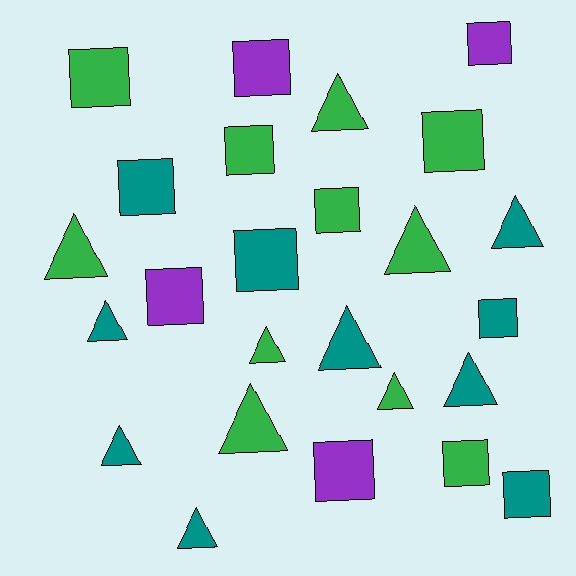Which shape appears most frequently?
Square, with 13 objects.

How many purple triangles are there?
There are no purple triangles.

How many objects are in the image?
There are 25 objects.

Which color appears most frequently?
Green, with 11 objects.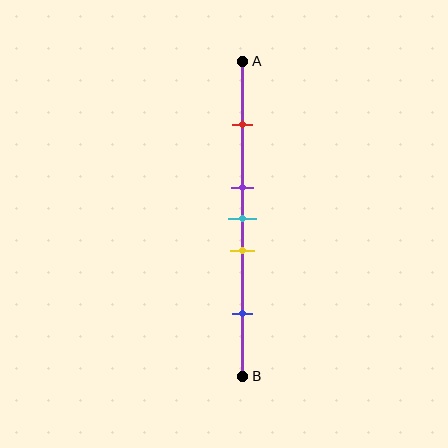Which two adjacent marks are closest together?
The purple and cyan marks are the closest adjacent pair.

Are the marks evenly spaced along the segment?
No, the marks are not evenly spaced.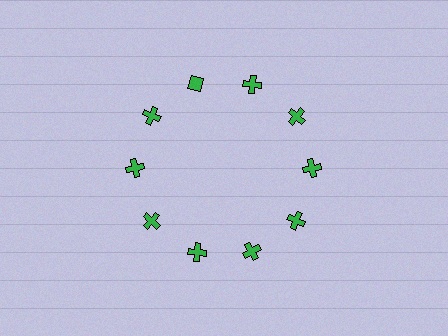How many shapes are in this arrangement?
There are 10 shapes arranged in a ring pattern.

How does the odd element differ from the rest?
It has a different shape: diamond instead of cross.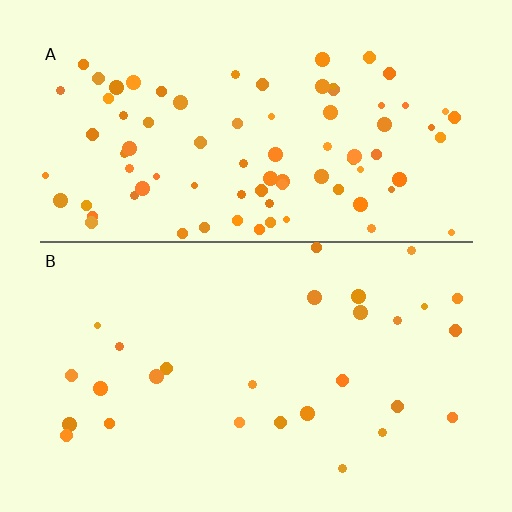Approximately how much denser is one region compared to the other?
Approximately 2.9× — region A over region B.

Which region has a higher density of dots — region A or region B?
A (the top).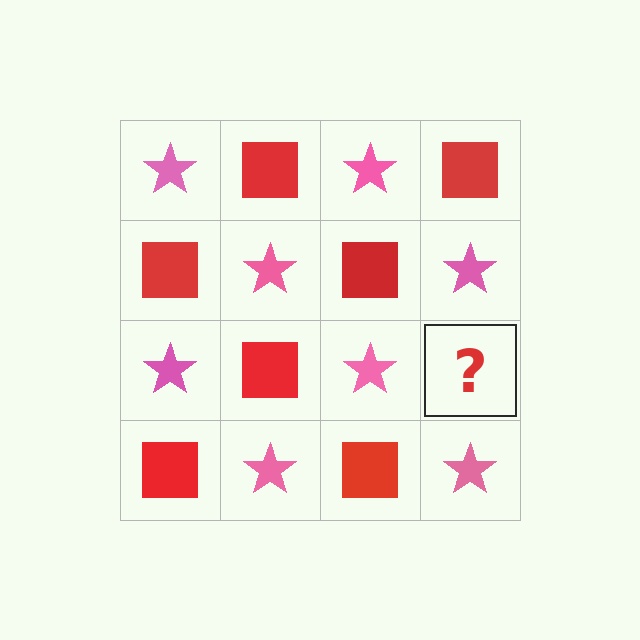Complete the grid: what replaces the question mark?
The question mark should be replaced with a red square.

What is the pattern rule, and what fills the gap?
The rule is that it alternates pink star and red square in a checkerboard pattern. The gap should be filled with a red square.